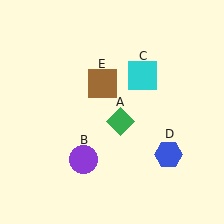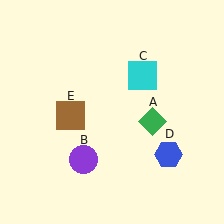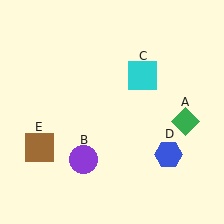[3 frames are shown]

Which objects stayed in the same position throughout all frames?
Purple circle (object B) and cyan square (object C) and blue hexagon (object D) remained stationary.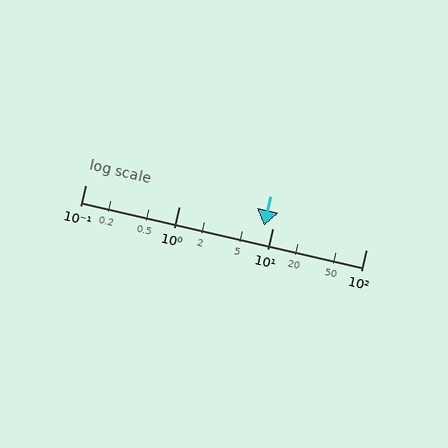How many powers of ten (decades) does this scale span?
The scale spans 3 decades, from 0.1 to 100.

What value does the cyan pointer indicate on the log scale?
The pointer indicates approximately 8.2.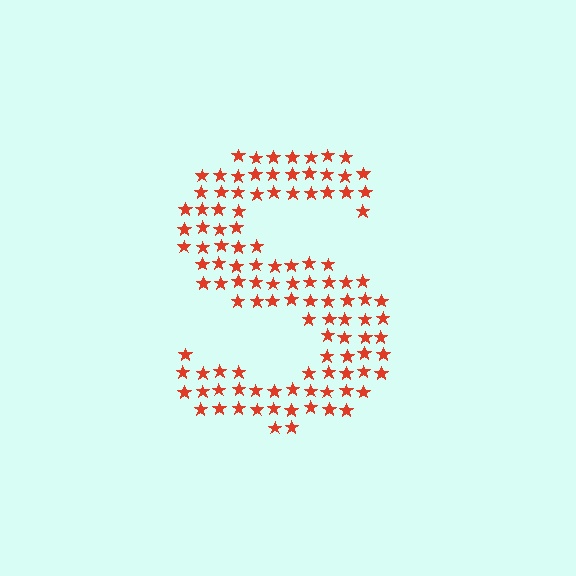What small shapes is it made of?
It is made of small stars.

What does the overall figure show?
The overall figure shows the letter S.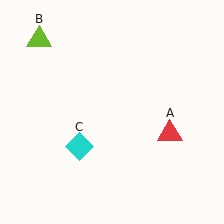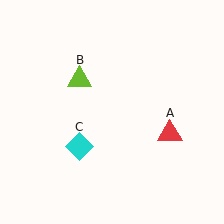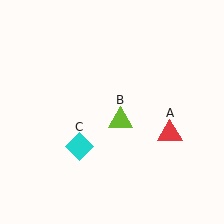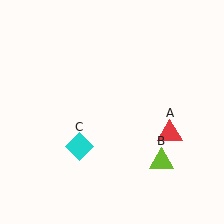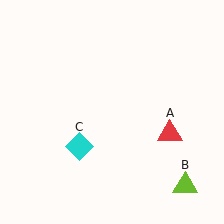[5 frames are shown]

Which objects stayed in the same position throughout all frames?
Red triangle (object A) and cyan diamond (object C) remained stationary.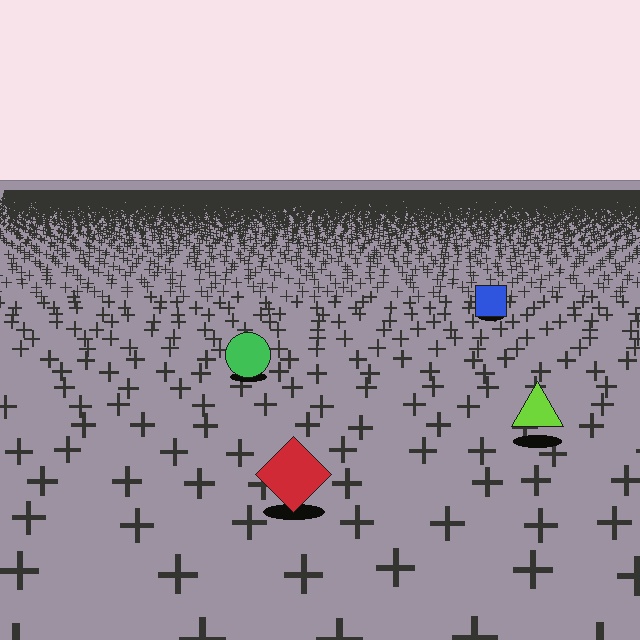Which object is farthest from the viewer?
The blue square is farthest from the viewer. It appears smaller and the ground texture around it is denser.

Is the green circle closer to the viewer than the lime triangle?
No. The lime triangle is closer — you can tell from the texture gradient: the ground texture is coarser near it.